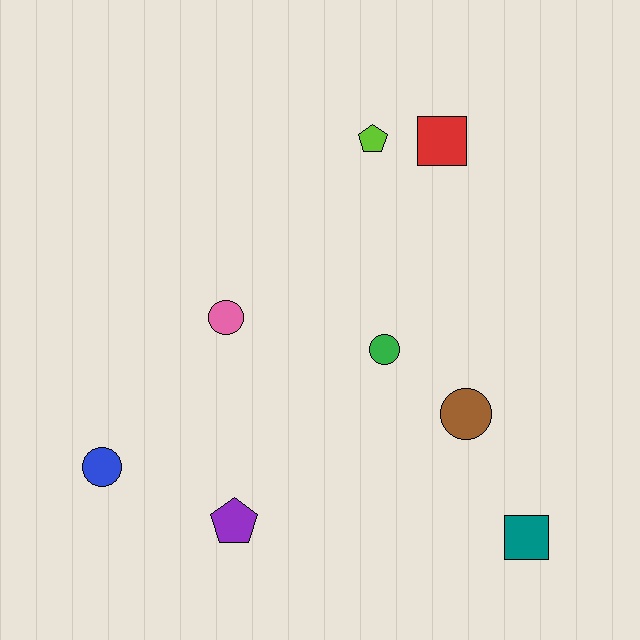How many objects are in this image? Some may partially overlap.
There are 8 objects.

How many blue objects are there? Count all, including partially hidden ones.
There is 1 blue object.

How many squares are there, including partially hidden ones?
There are 2 squares.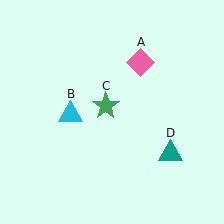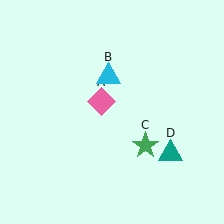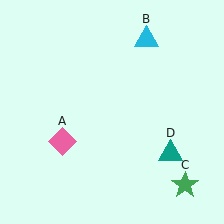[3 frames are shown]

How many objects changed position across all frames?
3 objects changed position: pink diamond (object A), cyan triangle (object B), green star (object C).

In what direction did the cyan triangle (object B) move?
The cyan triangle (object B) moved up and to the right.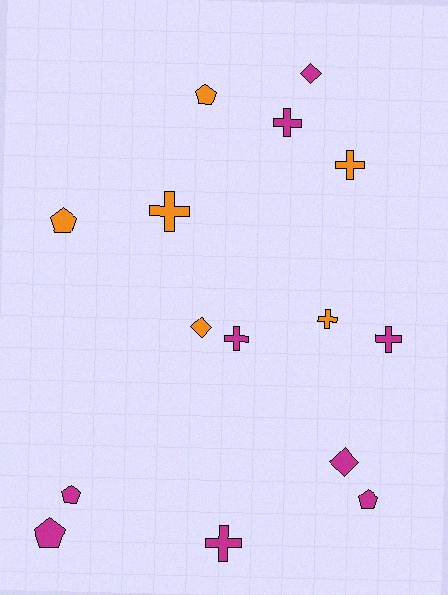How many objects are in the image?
There are 15 objects.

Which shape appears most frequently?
Cross, with 7 objects.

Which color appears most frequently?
Magenta, with 9 objects.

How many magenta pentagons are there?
There are 3 magenta pentagons.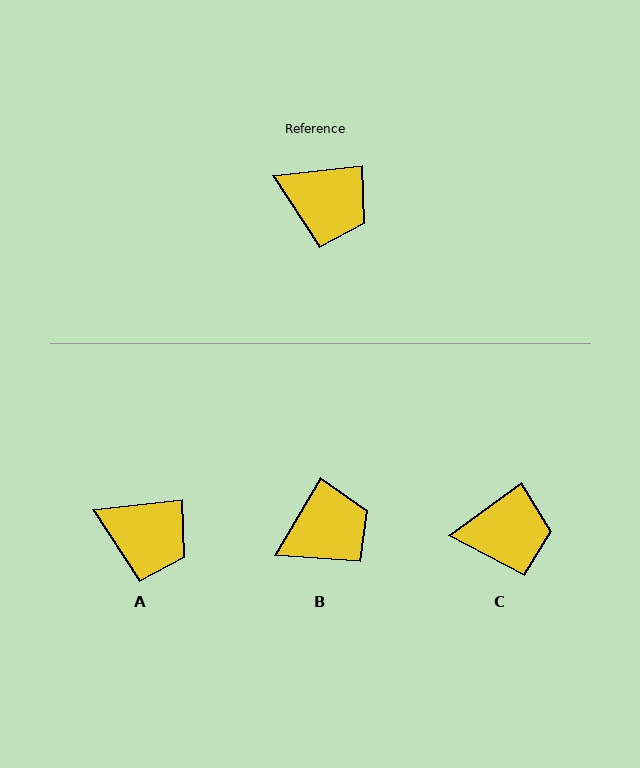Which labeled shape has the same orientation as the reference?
A.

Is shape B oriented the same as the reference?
No, it is off by about 53 degrees.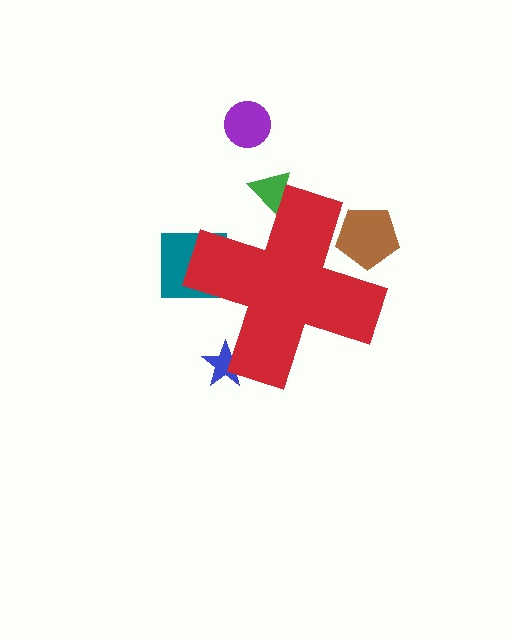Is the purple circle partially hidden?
No, the purple circle is fully visible.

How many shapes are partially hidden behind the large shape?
4 shapes are partially hidden.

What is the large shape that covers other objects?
A red cross.